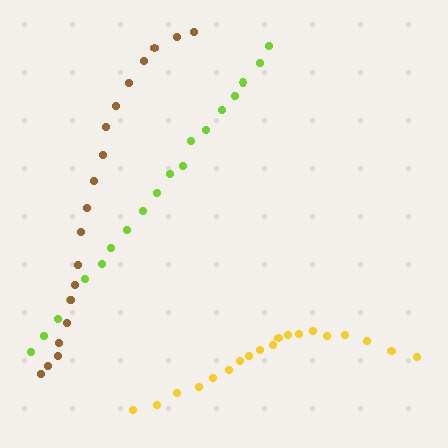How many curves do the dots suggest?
There are 3 distinct paths.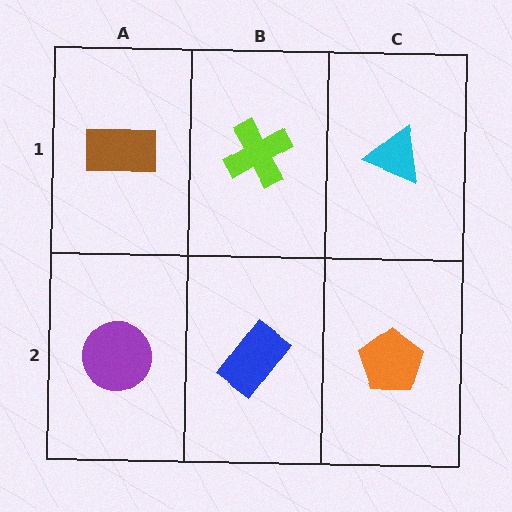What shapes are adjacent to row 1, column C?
An orange pentagon (row 2, column C), a lime cross (row 1, column B).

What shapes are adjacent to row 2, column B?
A lime cross (row 1, column B), a purple circle (row 2, column A), an orange pentagon (row 2, column C).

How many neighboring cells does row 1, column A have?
2.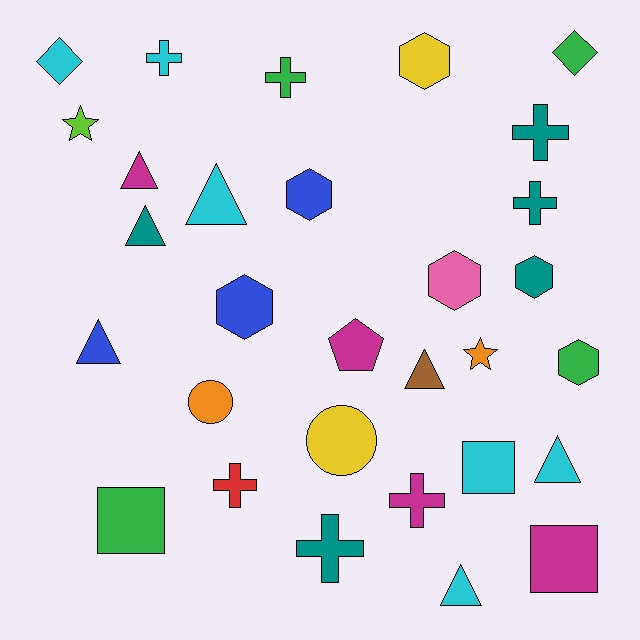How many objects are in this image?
There are 30 objects.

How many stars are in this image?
There are 2 stars.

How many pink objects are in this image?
There is 1 pink object.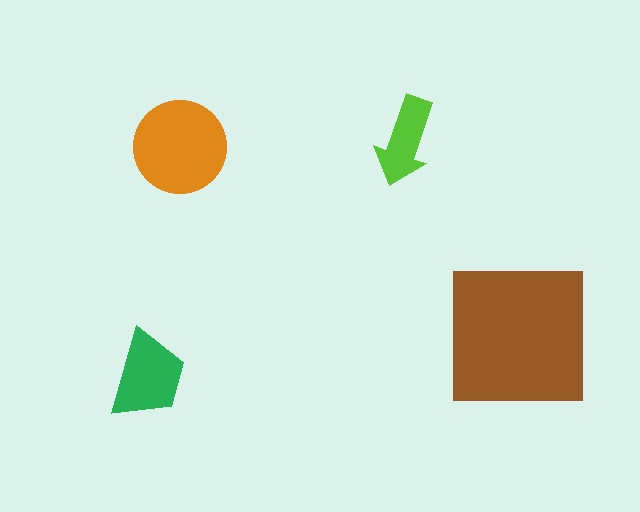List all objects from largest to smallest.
The brown square, the orange circle, the green trapezoid, the lime arrow.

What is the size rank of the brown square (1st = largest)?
1st.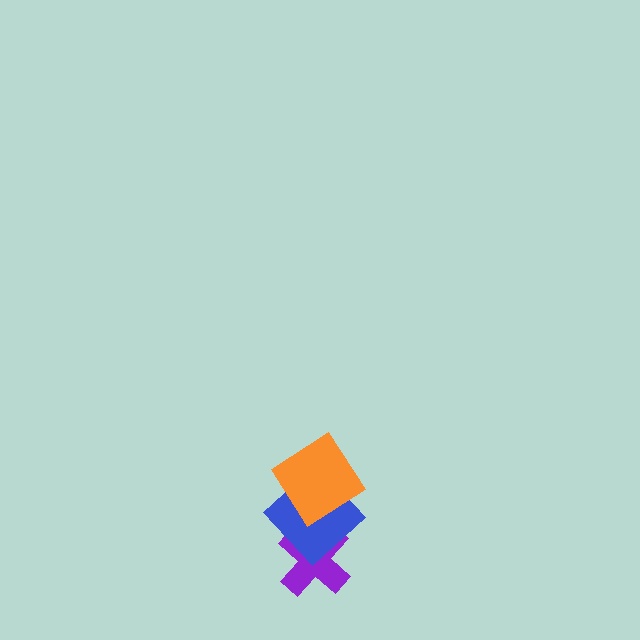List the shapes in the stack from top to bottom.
From top to bottom: the orange diamond, the blue diamond, the purple cross.